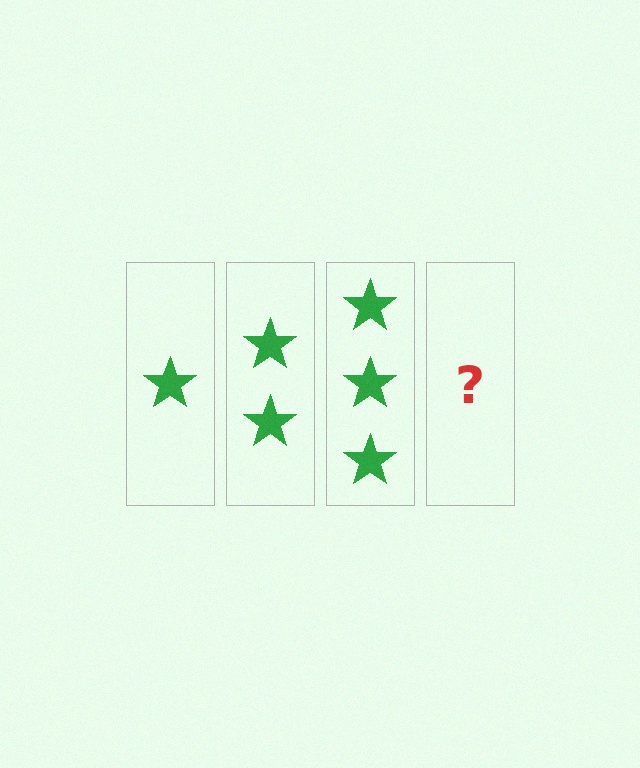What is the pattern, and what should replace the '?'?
The pattern is that each step adds one more star. The '?' should be 4 stars.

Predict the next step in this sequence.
The next step is 4 stars.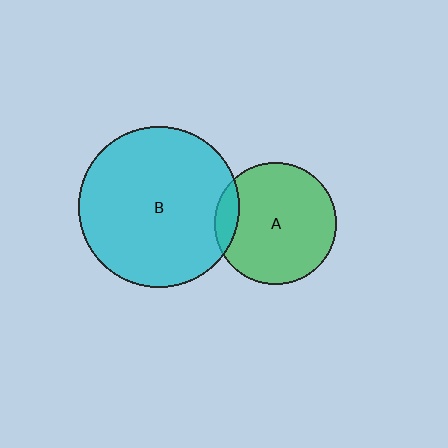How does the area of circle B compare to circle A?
Approximately 1.7 times.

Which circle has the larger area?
Circle B (cyan).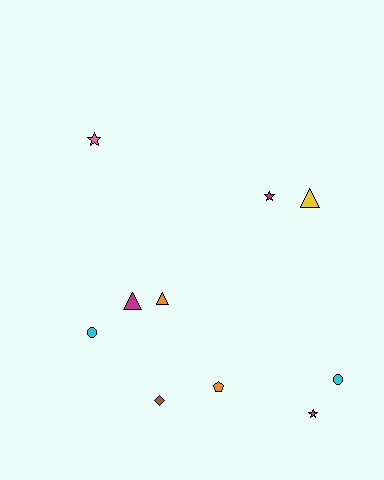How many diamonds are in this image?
There is 1 diamond.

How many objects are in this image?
There are 10 objects.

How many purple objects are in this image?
There are no purple objects.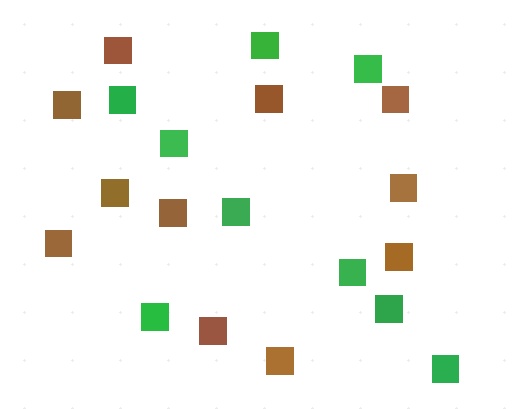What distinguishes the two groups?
There are 2 groups: one group of green squares (9) and one group of brown squares (11).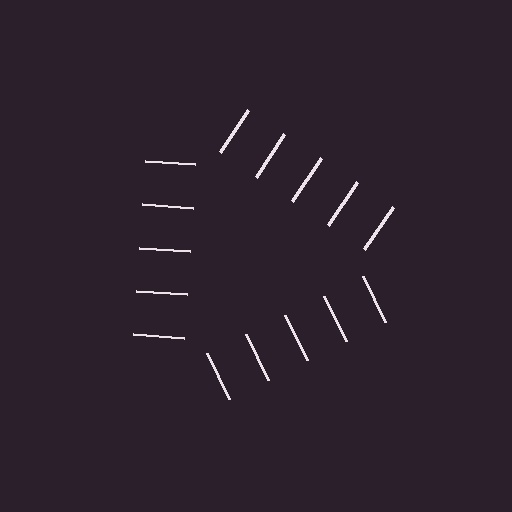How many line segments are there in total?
15 — 5 along each of the 3 edges.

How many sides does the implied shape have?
3 sides — the line-ends trace a triangle.